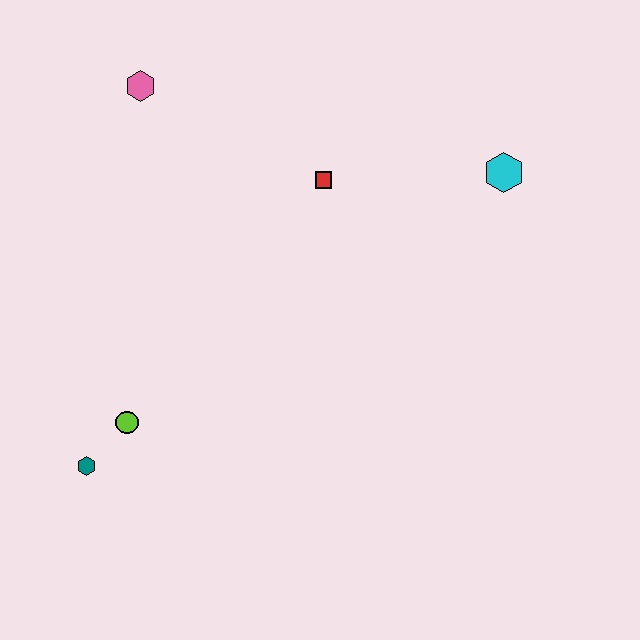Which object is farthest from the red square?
The teal hexagon is farthest from the red square.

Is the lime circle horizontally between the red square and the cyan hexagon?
No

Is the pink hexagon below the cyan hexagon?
No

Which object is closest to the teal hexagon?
The lime circle is closest to the teal hexagon.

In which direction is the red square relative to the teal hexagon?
The red square is above the teal hexagon.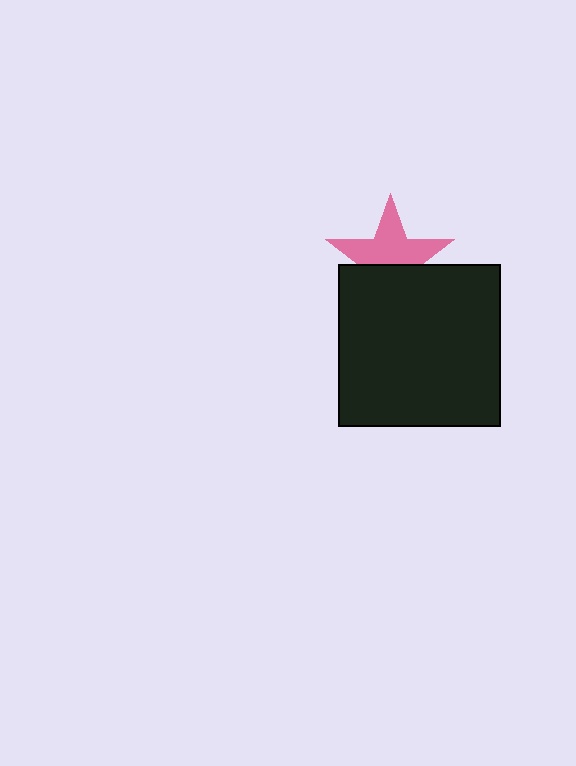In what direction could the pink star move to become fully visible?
The pink star could move up. That would shift it out from behind the black square entirely.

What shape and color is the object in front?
The object in front is a black square.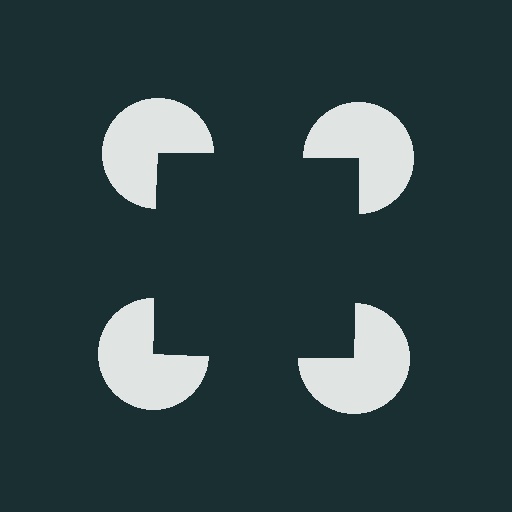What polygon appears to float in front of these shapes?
An illusory square — its edges are inferred from the aligned wedge cuts in the pac-man discs, not physically drawn.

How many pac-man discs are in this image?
There are 4 — one at each vertex of the illusory square.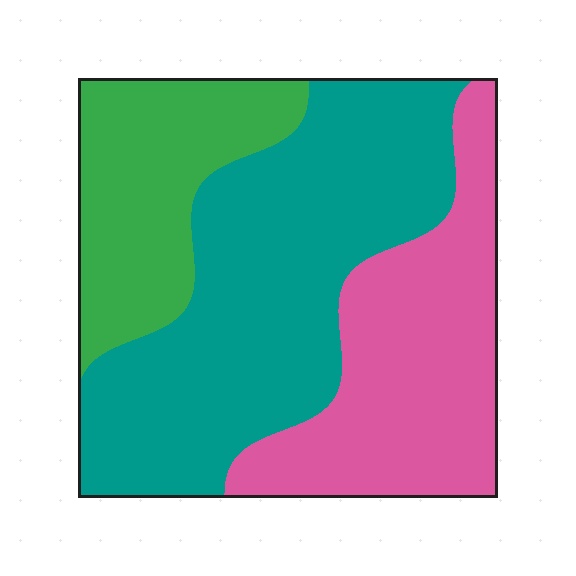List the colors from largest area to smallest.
From largest to smallest: teal, pink, green.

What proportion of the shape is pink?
Pink takes up about one third (1/3) of the shape.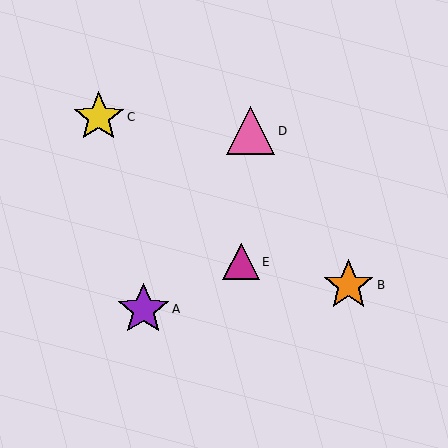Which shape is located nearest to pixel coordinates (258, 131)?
The pink triangle (labeled D) at (251, 131) is nearest to that location.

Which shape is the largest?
The purple star (labeled A) is the largest.